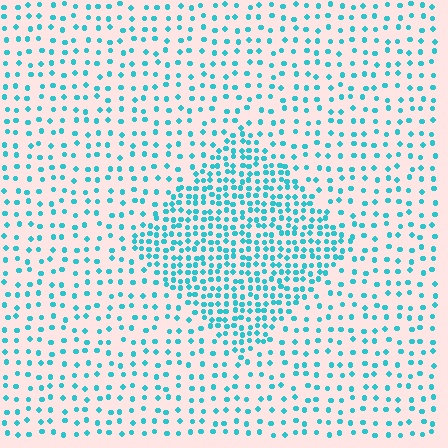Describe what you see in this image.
The image contains small cyan elements arranged at two different densities. A diamond-shaped region is visible where the elements are more densely packed than the surrounding area.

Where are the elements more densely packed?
The elements are more densely packed inside the diamond boundary.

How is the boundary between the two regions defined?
The boundary is defined by a change in element density (approximately 2.3x ratio). All elements are the same color, size, and shape.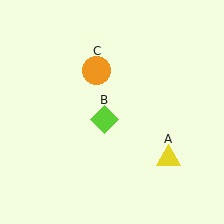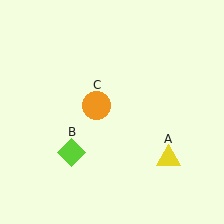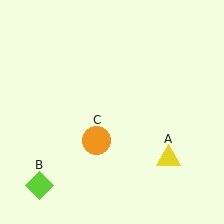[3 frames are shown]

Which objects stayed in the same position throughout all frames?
Yellow triangle (object A) remained stationary.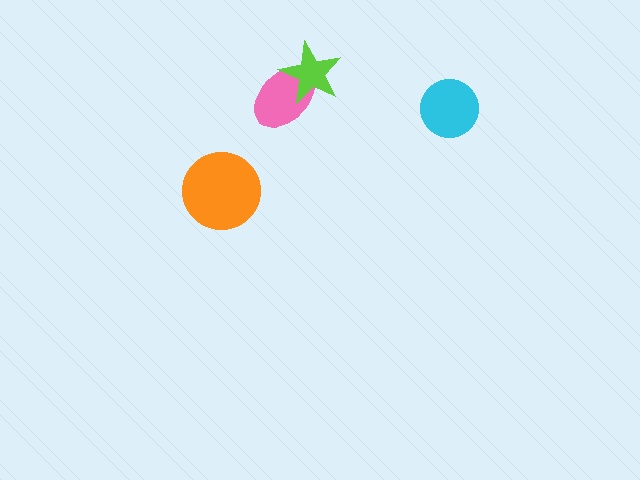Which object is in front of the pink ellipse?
The lime star is in front of the pink ellipse.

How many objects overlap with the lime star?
1 object overlaps with the lime star.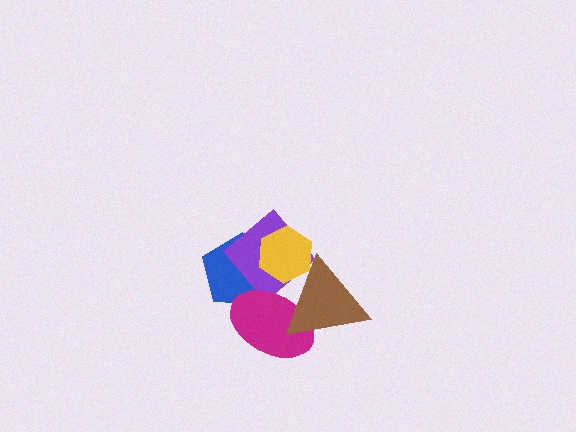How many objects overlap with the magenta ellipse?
3 objects overlap with the magenta ellipse.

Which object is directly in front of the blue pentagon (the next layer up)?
The purple diamond is directly in front of the blue pentagon.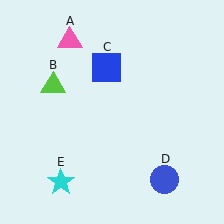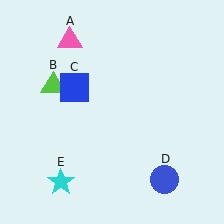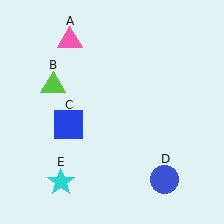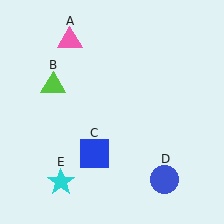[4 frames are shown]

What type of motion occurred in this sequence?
The blue square (object C) rotated counterclockwise around the center of the scene.